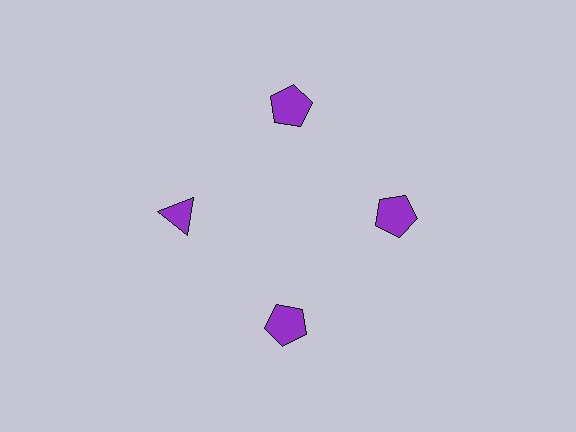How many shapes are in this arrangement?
There are 4 shapes arranged in a ring pattern.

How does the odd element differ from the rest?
It has a different shape: triangle instead of pentagon.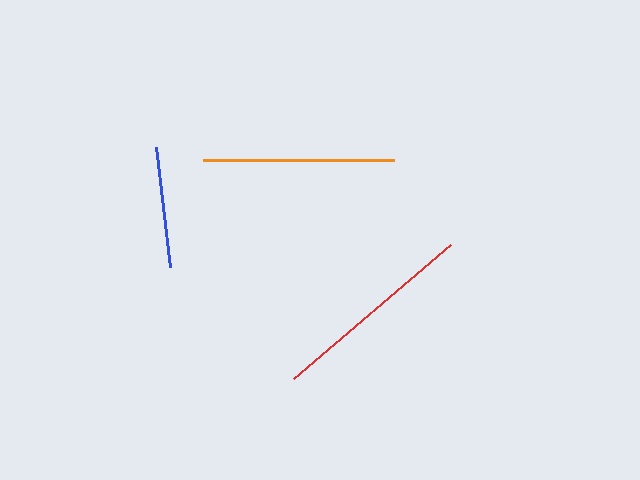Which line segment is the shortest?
The blue line is the shortest at approximately 121 pixels.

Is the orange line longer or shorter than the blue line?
The orange line is longer than the blue line.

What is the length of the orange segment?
The orange segment is approximately 191 pixels long.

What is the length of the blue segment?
The blue segment is approximately 121 pixels long.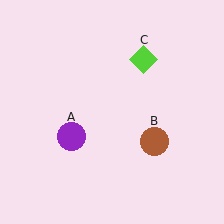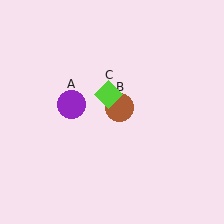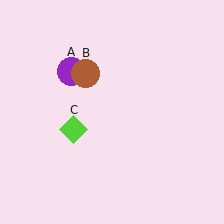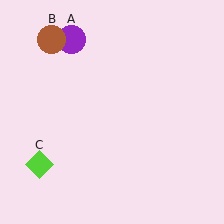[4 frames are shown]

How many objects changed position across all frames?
3 objects changed position: purple circle (object A), brown circle (object B), lime diamond (object C).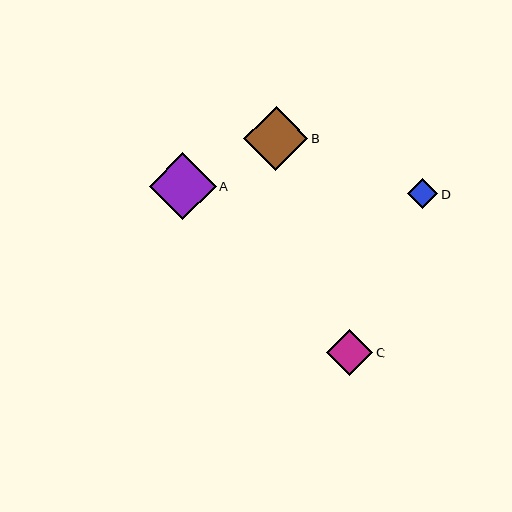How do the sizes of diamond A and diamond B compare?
Diamond A and diamond B are approximately the same size.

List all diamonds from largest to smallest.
From largest to smallest: A, B, C, D.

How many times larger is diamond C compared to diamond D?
Diamond C is approximately 1.5 times the size of diamond D.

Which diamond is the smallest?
Diamond D is the smallest with a size of approximately 30 pixels.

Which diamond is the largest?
Diamond A is the largest with a size of approximately 67 pixels.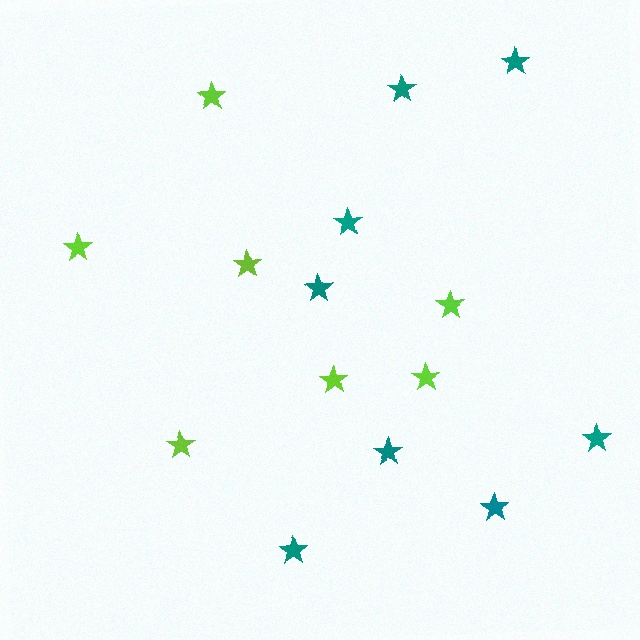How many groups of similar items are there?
There are 2 groups: one group of lime stars (7) and one group of teal stars (8).